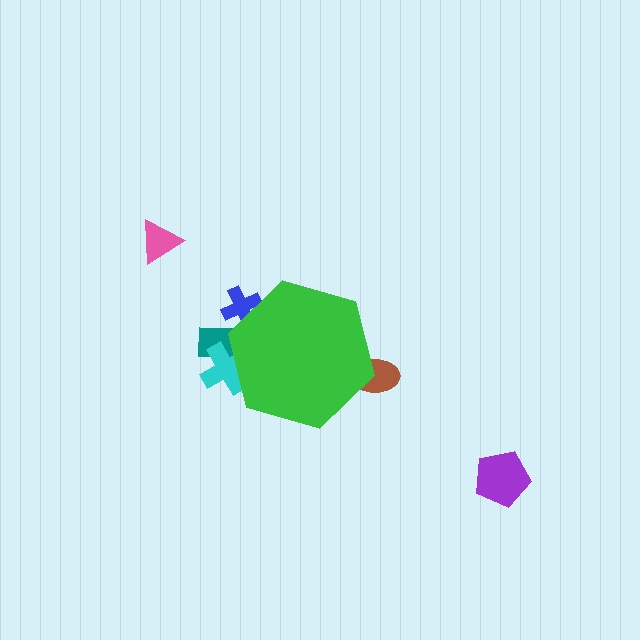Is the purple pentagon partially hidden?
No, the purple pentagon is fully visible.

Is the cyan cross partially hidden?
Yes, the cyan cross is partially hidden behind the green hexagon.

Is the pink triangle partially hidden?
No, the pink triangle is fully visible.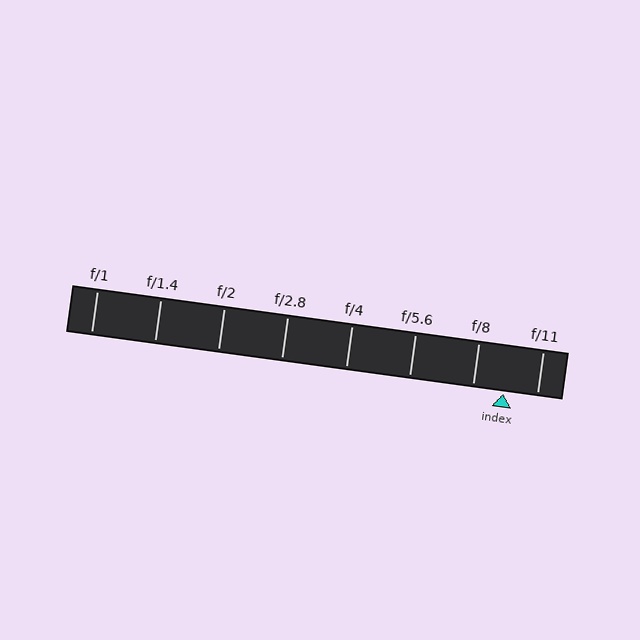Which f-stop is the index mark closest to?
The index mark is closest to f/8.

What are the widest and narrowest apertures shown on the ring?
The widest aperture shown is f/1 and the narrowest is f/11.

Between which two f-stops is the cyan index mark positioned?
The index mark is between f/8 and f/11.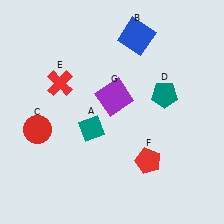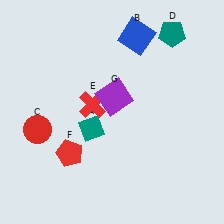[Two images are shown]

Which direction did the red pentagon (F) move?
The red pentagon (F) moved left.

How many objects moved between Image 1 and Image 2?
3 objects moved between the two images.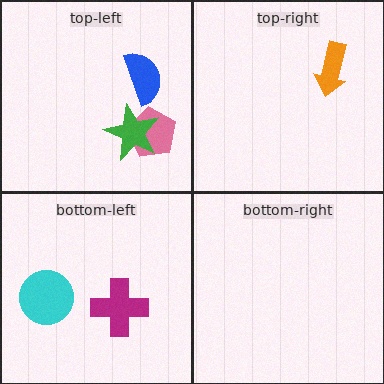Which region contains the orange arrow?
The top-right region.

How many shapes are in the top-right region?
1.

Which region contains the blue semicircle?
The top-left region.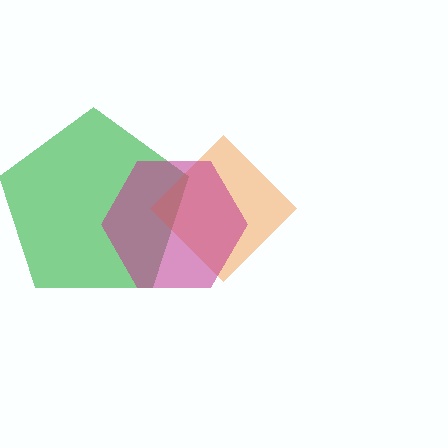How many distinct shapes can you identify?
There are 3 distinct shapes: a green pentagon, an orange diamond, a magenta hexagon.